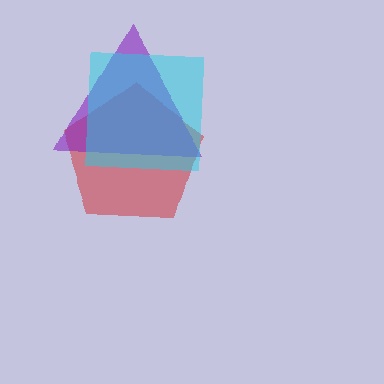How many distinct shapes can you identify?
There are 3 distinct shapes: a red pentagon, a purple triangle, a cyan square.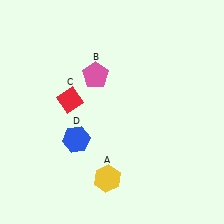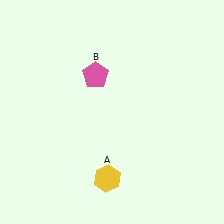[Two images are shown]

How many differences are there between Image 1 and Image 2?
There are 2 differences between the two images.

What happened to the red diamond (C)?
The red diamond (C) was removed in Image 2. It was in the top-left area of Image 1.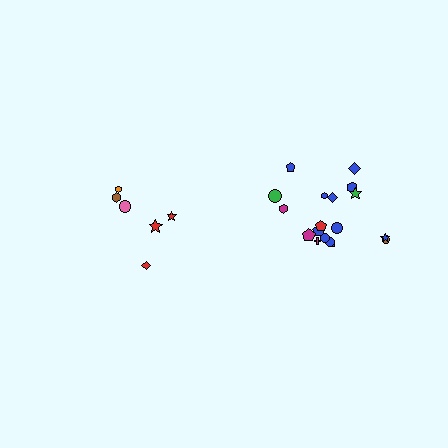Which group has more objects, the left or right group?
The right group.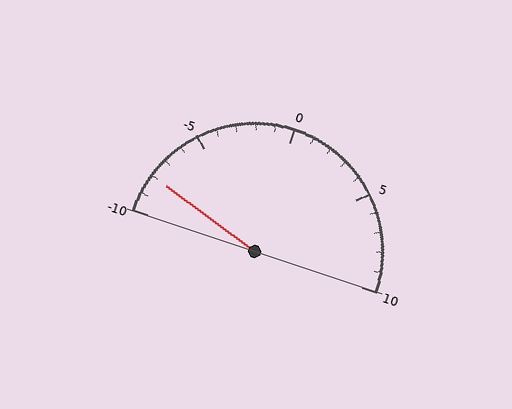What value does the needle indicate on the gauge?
The needle indicates approximately -8.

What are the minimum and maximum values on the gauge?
The gauge ranges from -10 to 10.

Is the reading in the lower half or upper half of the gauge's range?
The reading is in the lower half of the range (-10 to 10).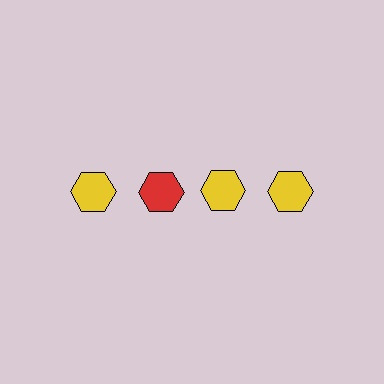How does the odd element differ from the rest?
It has a different color: red instead of yellow.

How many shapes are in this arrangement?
There are 4 shapes arranged in a grid pattern.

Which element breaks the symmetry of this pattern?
The red hexagon in the top row, second from left column breaks the symmetry. All other shapes are yellow hexagons.